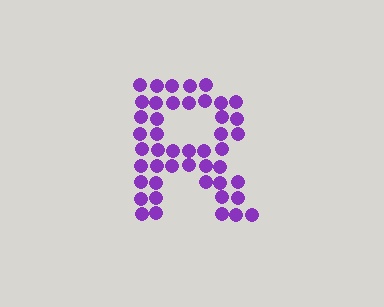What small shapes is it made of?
It is made of small circles.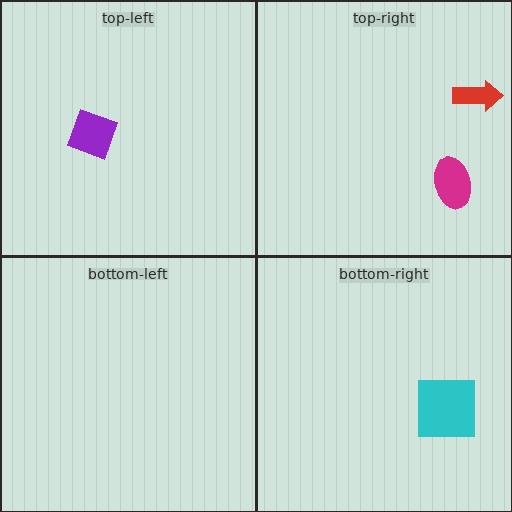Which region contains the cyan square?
The bottom-right region.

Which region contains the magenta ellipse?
The top-right region.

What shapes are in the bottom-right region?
The cyan square.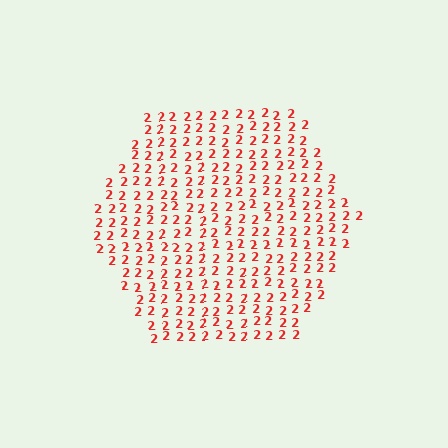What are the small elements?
The small elements are digit 2's.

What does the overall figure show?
The overall figure shows a hexagon.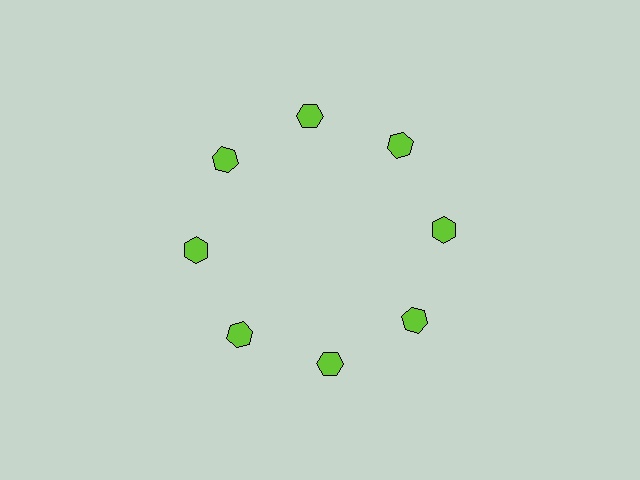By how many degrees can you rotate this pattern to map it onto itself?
The pattern maps onto itself every 45 degrees of rotation.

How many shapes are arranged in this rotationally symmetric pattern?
There are 8 shapes, arranged in 8 groups of 1.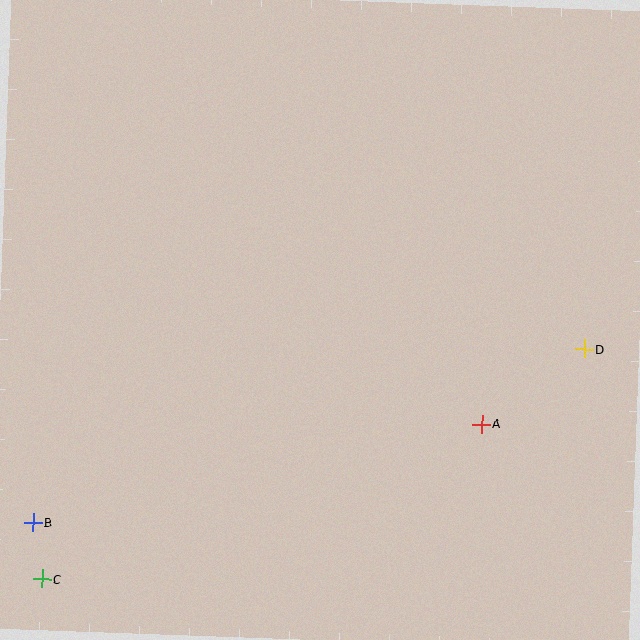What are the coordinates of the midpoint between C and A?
The midpoint between C and A is at (262, 502).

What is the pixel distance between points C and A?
The distance between C and A is 466 pixels.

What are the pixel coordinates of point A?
Point A is at (482, 424).